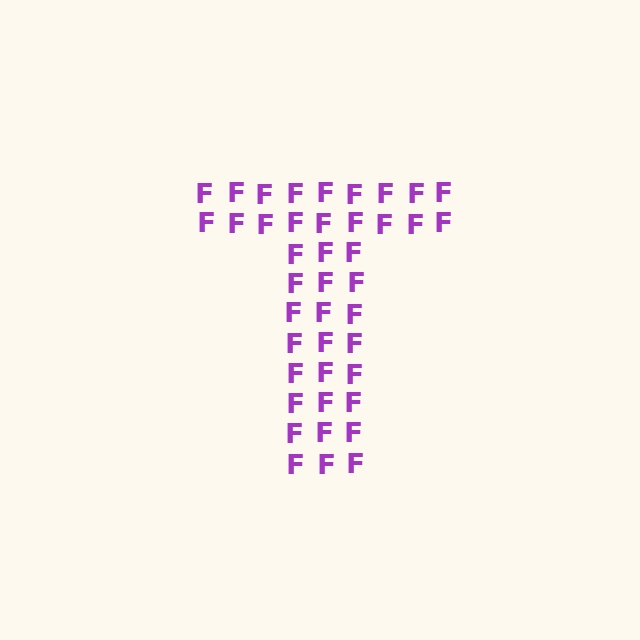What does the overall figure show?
The overall figure shows the letter T.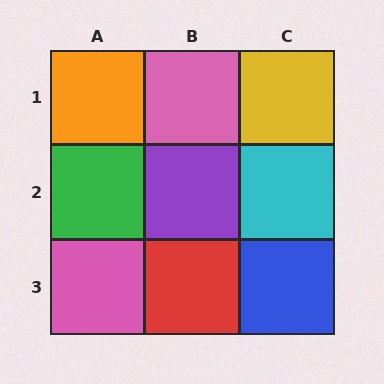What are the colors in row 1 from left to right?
Orange, pink, yellow.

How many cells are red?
1 cell is red.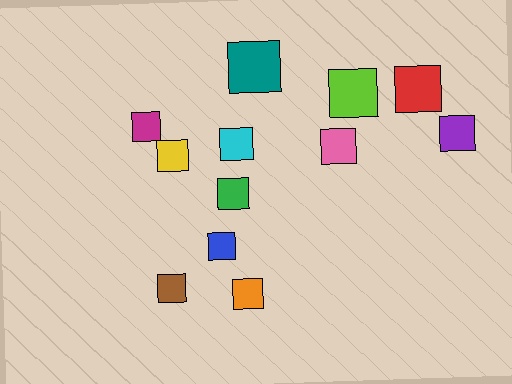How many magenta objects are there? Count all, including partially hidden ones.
There is 1 magenta object.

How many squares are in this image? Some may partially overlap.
There are 12 squares.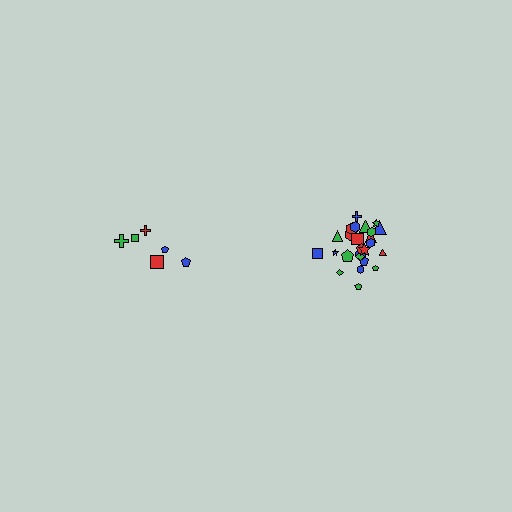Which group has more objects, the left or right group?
The right group.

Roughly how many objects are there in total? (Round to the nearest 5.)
Roughly 30 objects in total.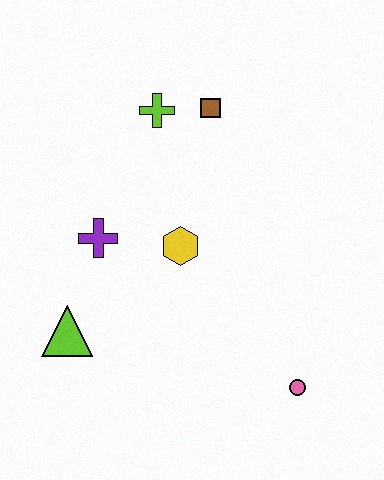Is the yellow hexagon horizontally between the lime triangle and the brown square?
Yes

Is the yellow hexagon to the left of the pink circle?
Yes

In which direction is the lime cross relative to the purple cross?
The lime cross is above the purple cross.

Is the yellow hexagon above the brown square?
No